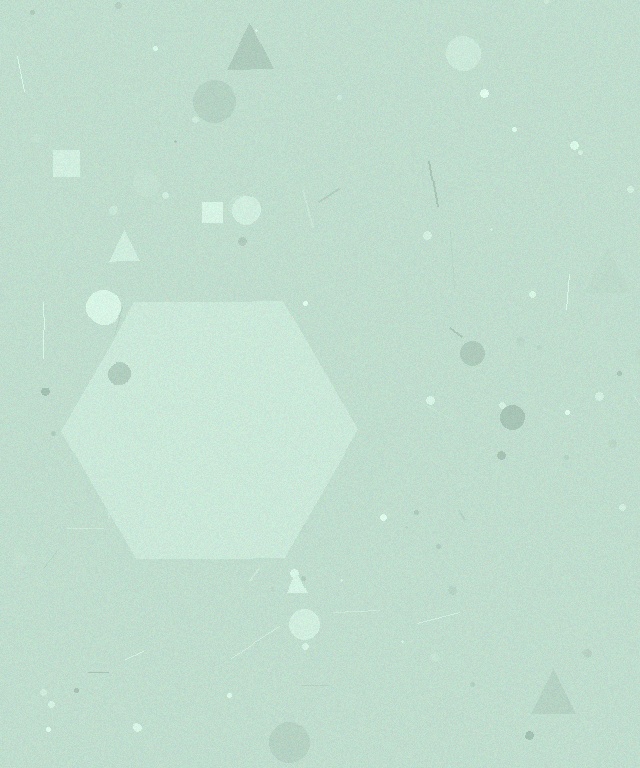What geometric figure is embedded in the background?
A hexagon is embedded in the background.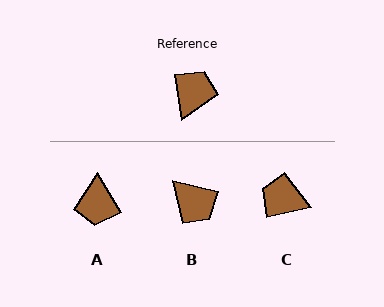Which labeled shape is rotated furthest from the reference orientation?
A, about 158 degrees away.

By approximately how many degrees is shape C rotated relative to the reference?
Approximately 94 degrees counter-clockwise.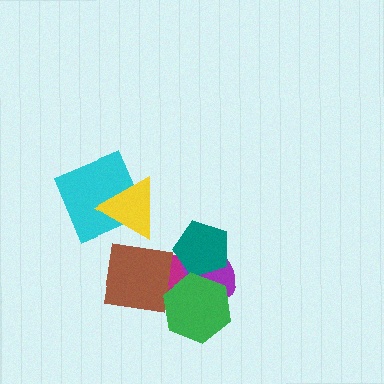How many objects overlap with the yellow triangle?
2 objects overlap with the yellow triangle.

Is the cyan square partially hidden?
Yes, it is partially covered by another shape.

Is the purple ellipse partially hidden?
Yes, it is partially covered by another shape.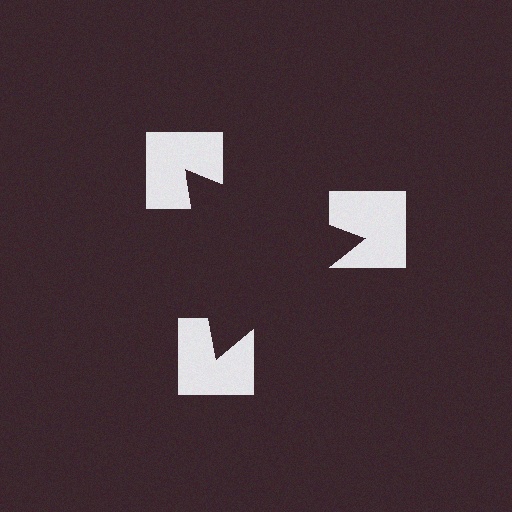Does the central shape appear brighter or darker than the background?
It typically appears slightly darker than the background, even though no actual brightness change is drawn.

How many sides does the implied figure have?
3 sides.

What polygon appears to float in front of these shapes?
An illusory triangle — its edges are inferred from the aligned wedge cuts in the notched squares, not physically drawn.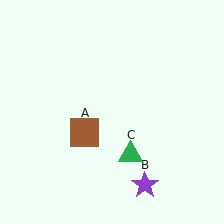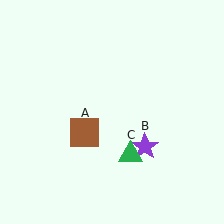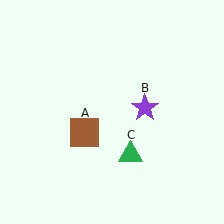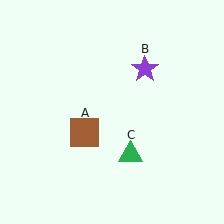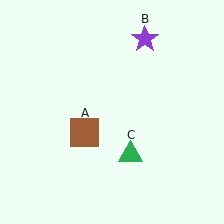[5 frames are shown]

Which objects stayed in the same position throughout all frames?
Brown square (object A) and green triangle (object C) remained stationary.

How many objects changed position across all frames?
1 object changed position: purple star (object B).